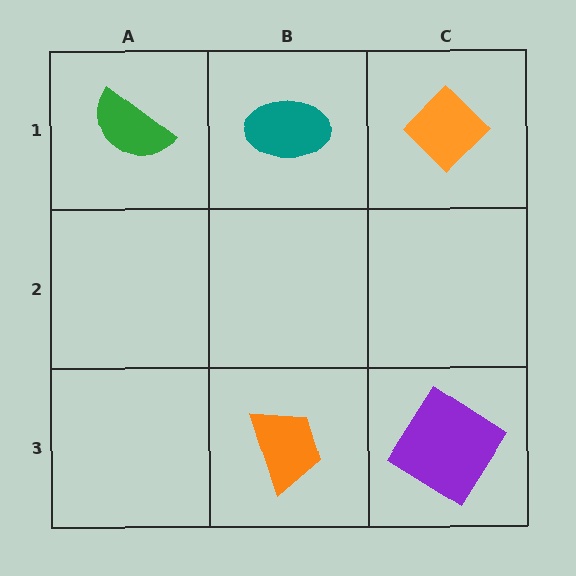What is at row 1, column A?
A green semicircle.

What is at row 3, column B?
An orange trapezoid.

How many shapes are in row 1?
3 shapes.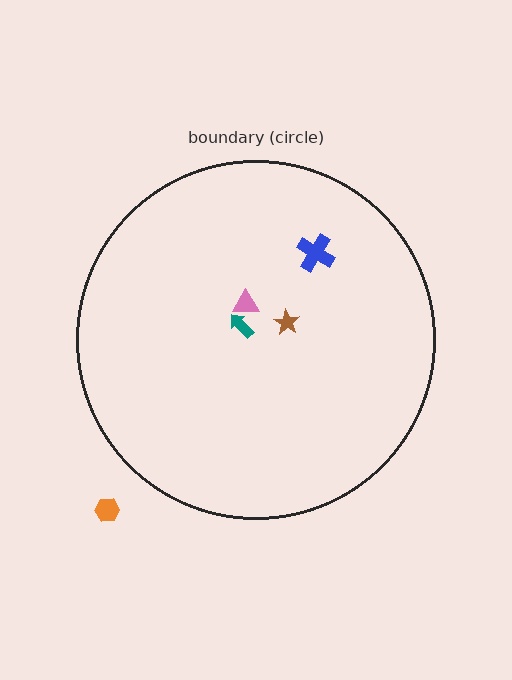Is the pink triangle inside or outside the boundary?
Inside.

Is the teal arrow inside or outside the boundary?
Inside.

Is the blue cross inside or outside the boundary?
Inside.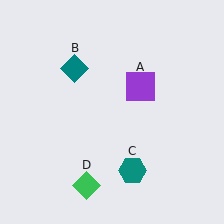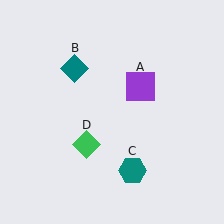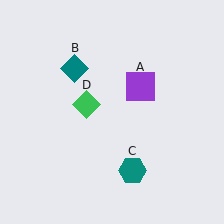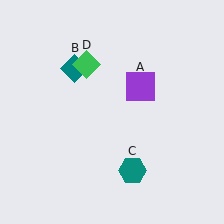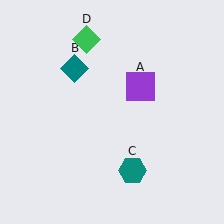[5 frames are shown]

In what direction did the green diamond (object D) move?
The green diamond (object D) moved up.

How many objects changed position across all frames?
1 object changed position: green diamond (object D).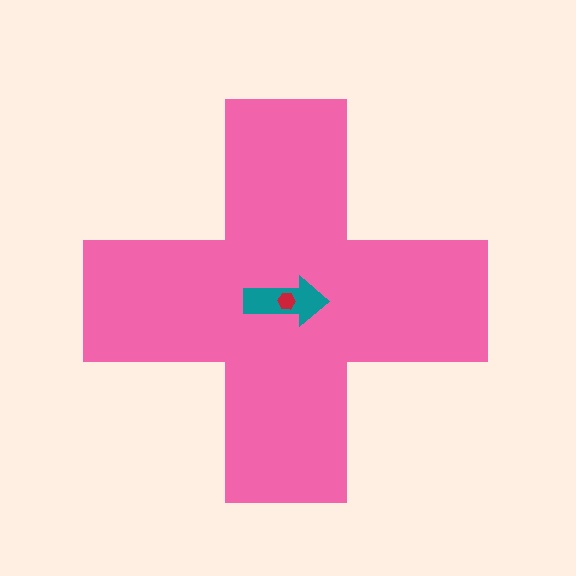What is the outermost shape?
The pink cross.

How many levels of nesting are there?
3.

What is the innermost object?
The red hexagon.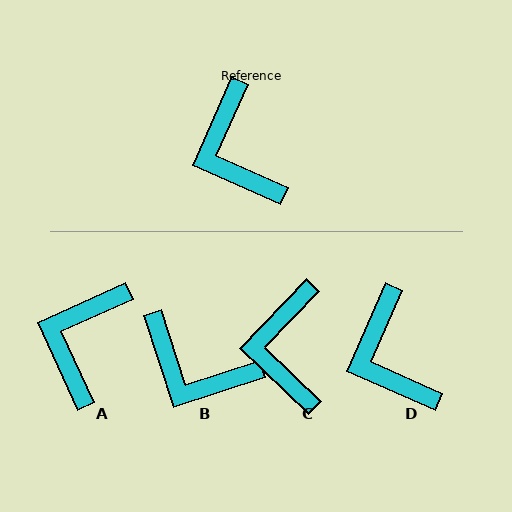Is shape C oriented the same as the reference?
No, it is off by about 20 degrees.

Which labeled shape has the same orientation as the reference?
D.